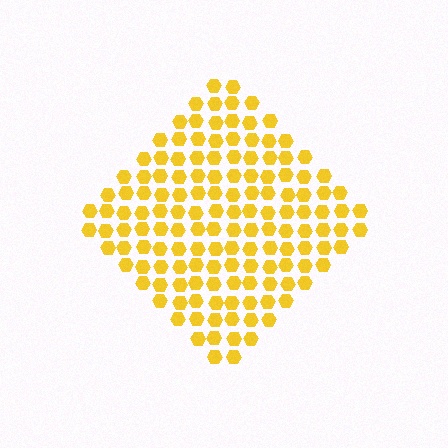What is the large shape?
The large shape is a diamond.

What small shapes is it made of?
It is made of small hexagons.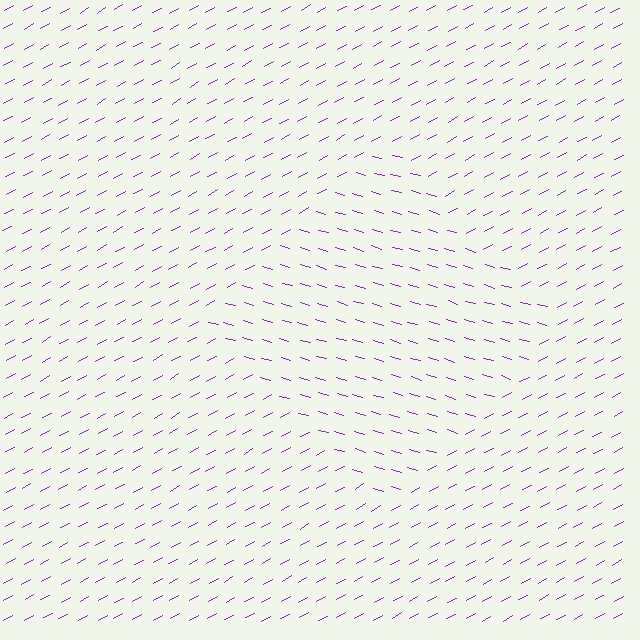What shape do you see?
I see a diamond.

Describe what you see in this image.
The image is filled with small purple line segments. A diamond region in the image has lines oriented differently from the surrounding lines, creating a visible texture boundary.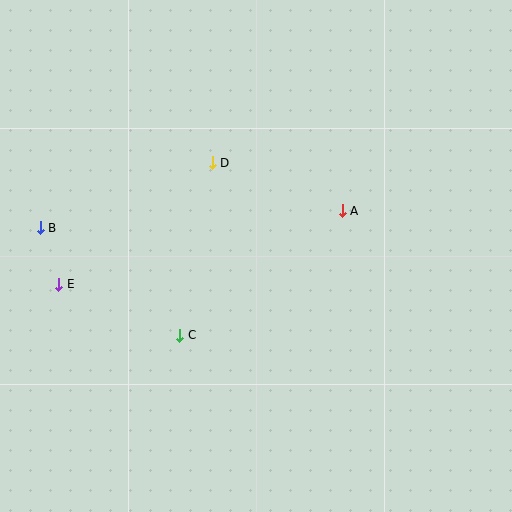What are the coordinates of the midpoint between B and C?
The midpoint between B and C is at (110, 281).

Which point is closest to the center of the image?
Point A at (342, 211) is closest to the center.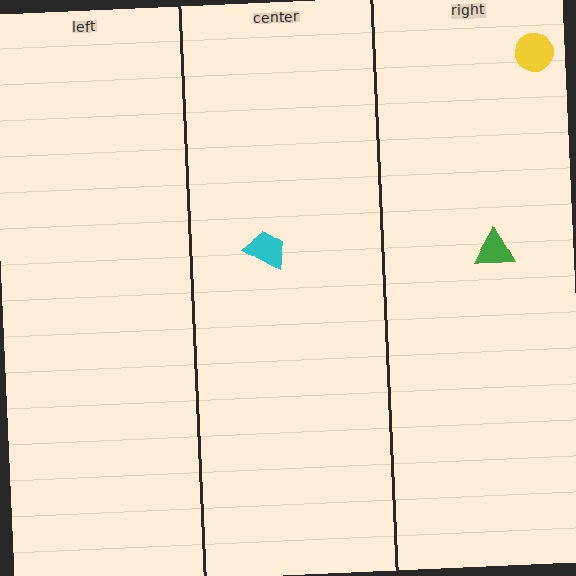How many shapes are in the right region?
2.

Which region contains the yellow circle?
The right region.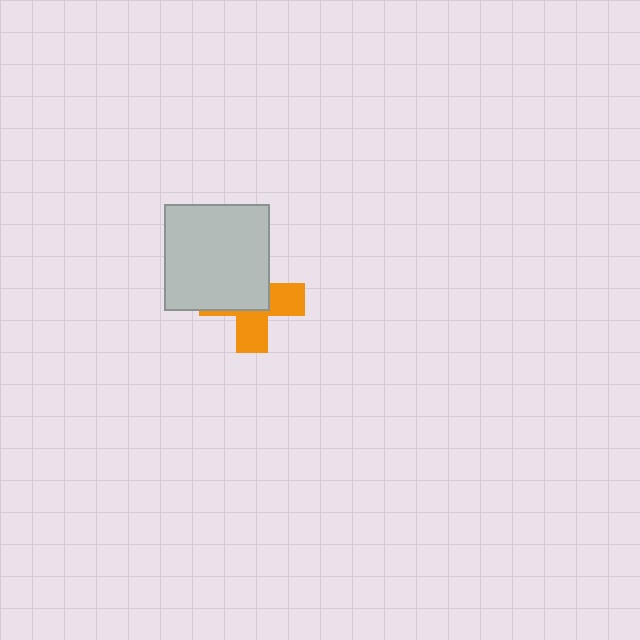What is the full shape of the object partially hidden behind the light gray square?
The partially hidden object is an orange cross.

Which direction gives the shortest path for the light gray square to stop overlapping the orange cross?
Moving toward the upper-left gives the shortest separation.